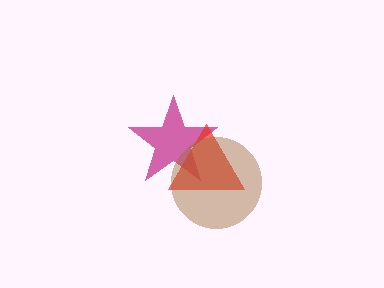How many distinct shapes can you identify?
There are 3 distinct shapes: a magenta star, a red triangle, a brown circle.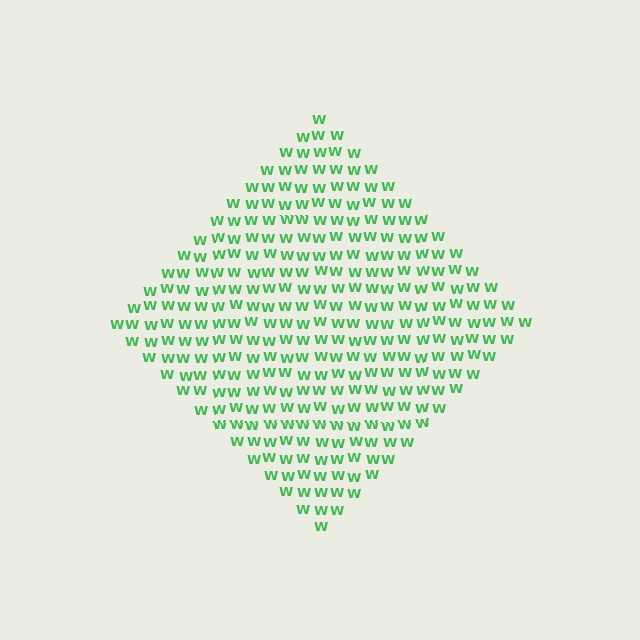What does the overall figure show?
The overall figure shows a diamond.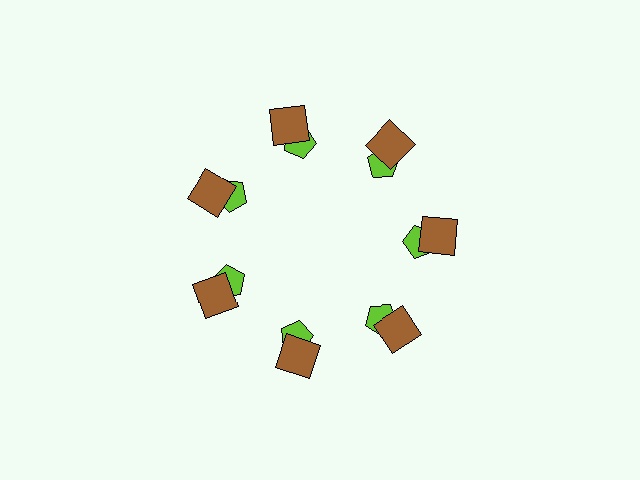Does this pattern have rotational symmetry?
Yes, this pattern has 7-fold rotational symmetry. It looks the same after rotating 51 degrees around the center.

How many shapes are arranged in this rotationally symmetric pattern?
There are 14 shapes, arranged in 7 groups of 2.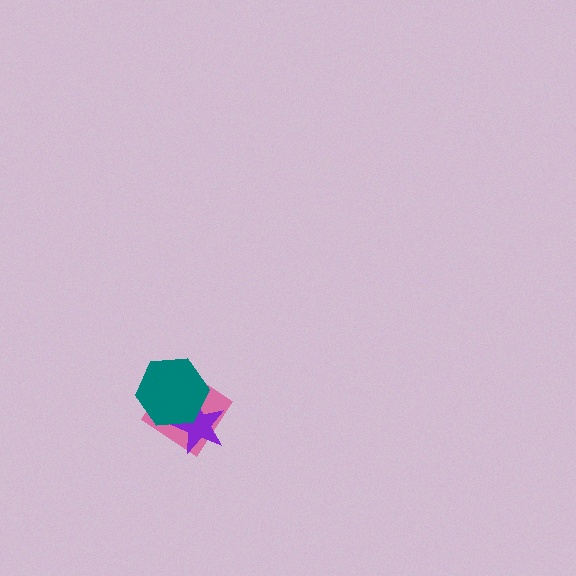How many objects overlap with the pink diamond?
2 objects overlap with the pink diamond.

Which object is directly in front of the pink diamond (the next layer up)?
The purple star is directly in front of the pink diamond.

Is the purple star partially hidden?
Yes, it is partially covered by another shape.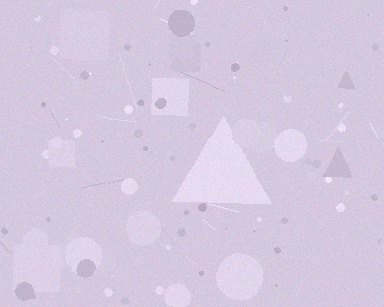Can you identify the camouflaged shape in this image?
The camouflaged shape is a triangle.